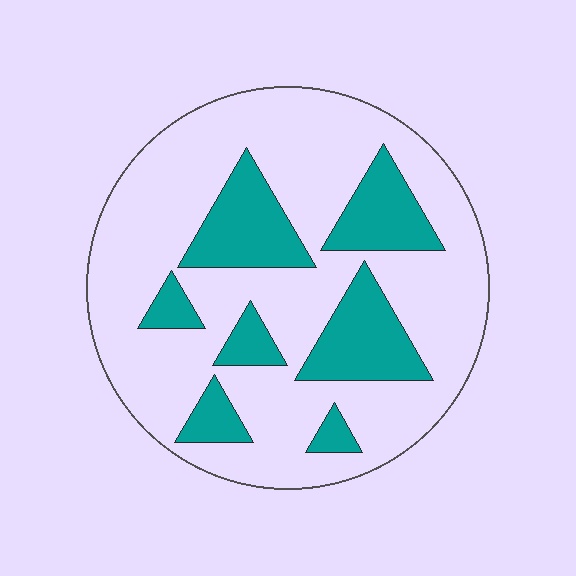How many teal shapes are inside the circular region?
7.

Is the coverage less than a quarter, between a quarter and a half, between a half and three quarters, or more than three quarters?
Between a quarter and a half.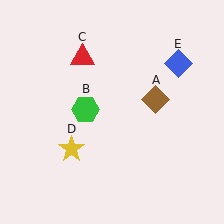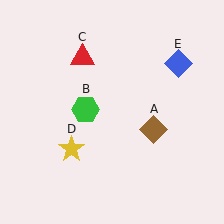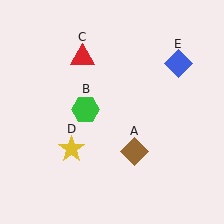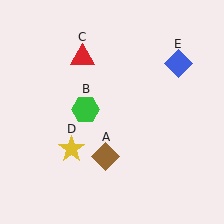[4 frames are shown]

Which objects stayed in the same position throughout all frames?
Green hexagon (object B) and red triangle (object C) and yellow star (object D) and blue diamond (object E) remained stationary.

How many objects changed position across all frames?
1 object changed position: brown diamond (object A).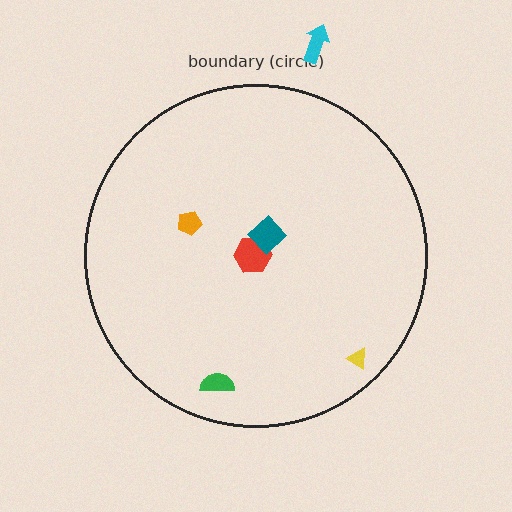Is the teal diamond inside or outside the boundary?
Inside.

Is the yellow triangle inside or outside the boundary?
Inside.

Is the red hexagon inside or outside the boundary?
Inside.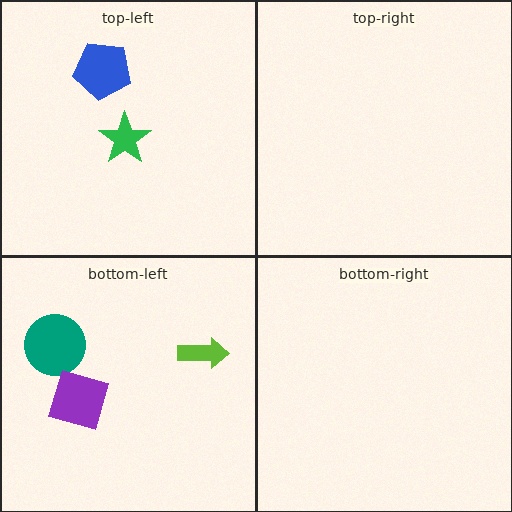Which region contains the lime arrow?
The bottom-left region.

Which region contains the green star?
The top-left region.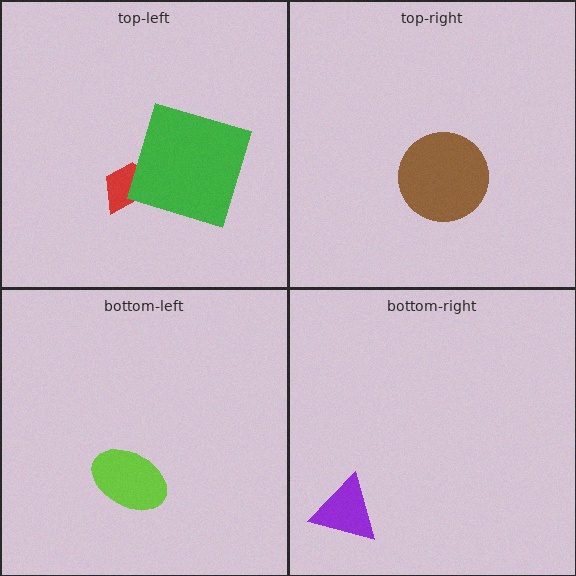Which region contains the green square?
The top-left region.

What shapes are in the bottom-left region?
The lime ellipse.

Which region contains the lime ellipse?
The bottom-left region.